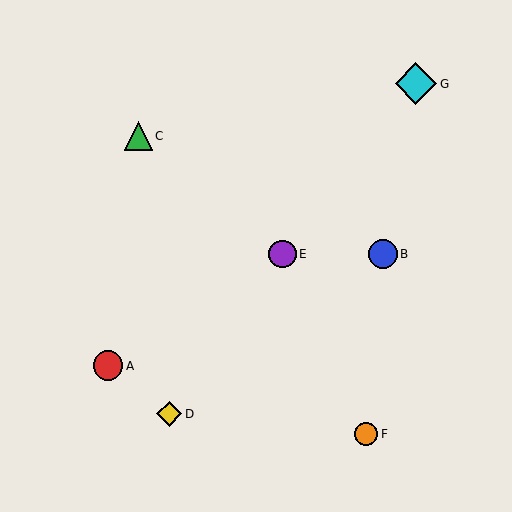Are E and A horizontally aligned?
No, E is at y≈254 and A is at y≈366.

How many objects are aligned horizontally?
2 objects (B, E) are aligned horizontally.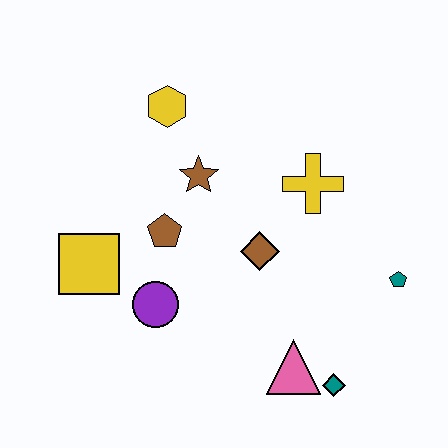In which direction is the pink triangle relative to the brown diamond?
The pink triangle is below the brown diamond.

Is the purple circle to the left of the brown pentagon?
Yes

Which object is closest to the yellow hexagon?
The brown star is closest to the yellow hexagon.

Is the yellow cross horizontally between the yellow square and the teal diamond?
Yes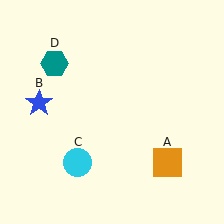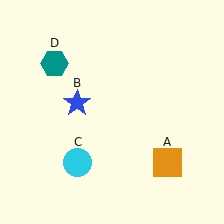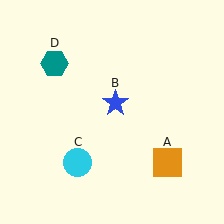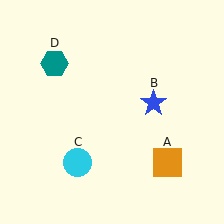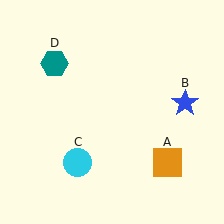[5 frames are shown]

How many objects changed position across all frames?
1 object changed position: blue star (object B).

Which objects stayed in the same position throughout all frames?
Orange square (object A) and cyan circle (object C) and teal hexagon (object D) remained stationary.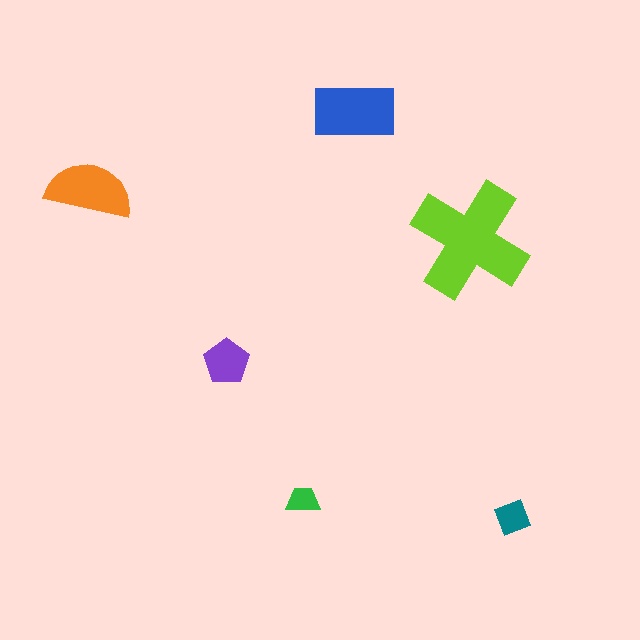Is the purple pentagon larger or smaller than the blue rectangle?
Smaller.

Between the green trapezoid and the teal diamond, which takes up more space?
The teal diamond.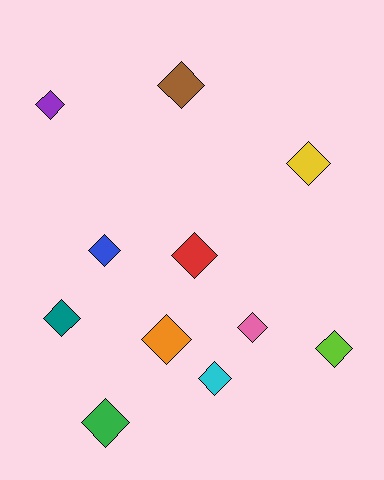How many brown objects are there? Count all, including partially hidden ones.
There is 1 brown object.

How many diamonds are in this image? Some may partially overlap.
There are 11 diamonds.